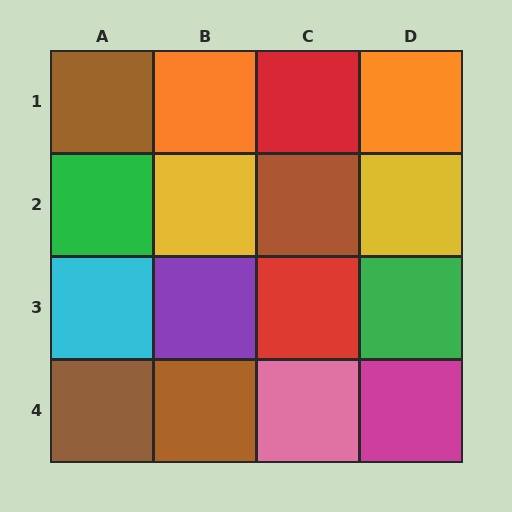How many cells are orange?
2 cells are orange.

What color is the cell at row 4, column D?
Magenta.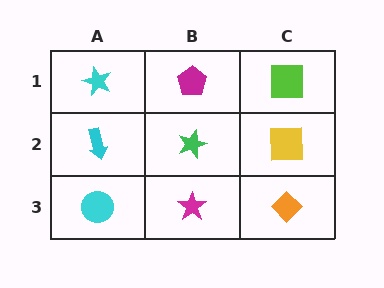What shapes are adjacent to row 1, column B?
A green star (row 2, column B), a cyan star (row 1, column A), a lime square (row 1, column C).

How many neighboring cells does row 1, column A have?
2.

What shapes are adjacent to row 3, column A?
A cyan arrow (row 2, column A), a magenta star (row 3, column B).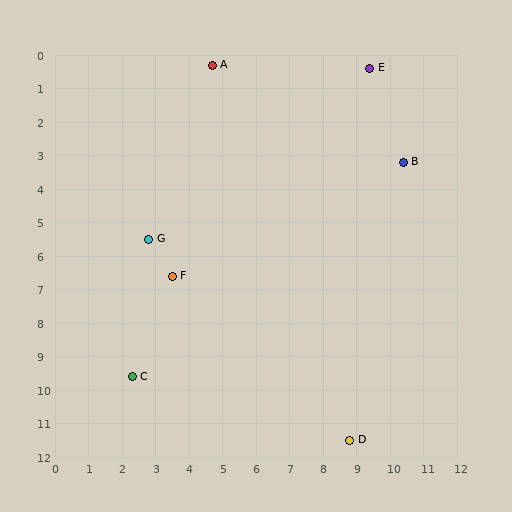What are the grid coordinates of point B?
Point B is at approximately (10.4, 3.2).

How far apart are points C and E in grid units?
Points C and E are about 11.6 grid units apart.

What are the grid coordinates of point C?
Point C is at approximately (2.3, 9.6).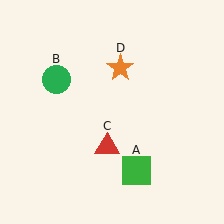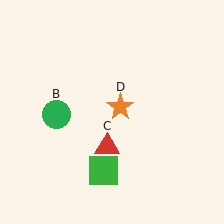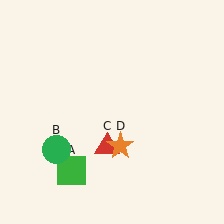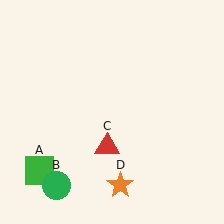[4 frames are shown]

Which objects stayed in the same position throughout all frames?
Red triangle (object C) remained stationary.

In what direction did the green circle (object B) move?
The green circle (object B) moved down.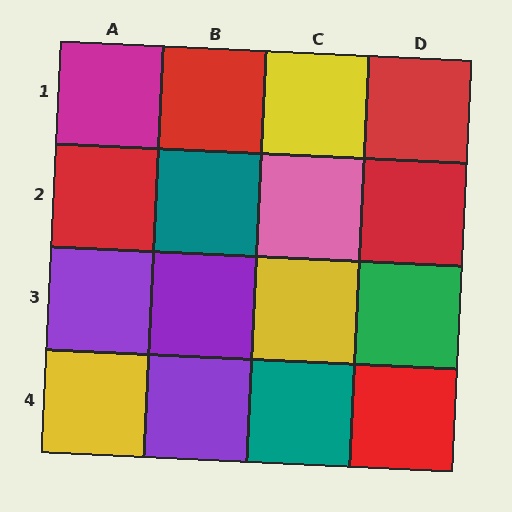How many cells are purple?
3 cells are purple.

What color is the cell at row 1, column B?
Red.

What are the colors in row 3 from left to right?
Purple, purple, yellow, green.